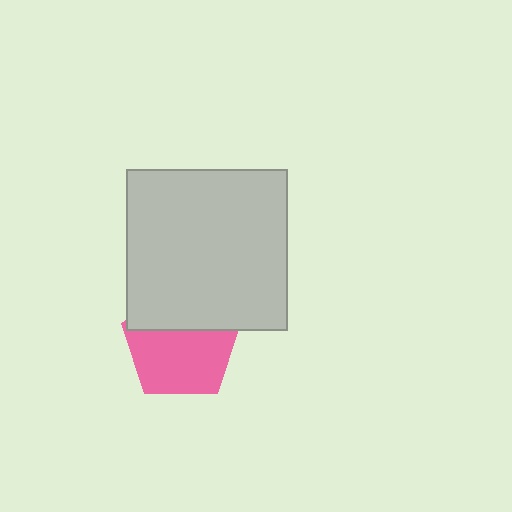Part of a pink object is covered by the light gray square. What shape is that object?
It is a pentagon.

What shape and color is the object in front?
The object in front is a light gray square.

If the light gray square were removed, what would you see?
You would see the complete pink pentagon.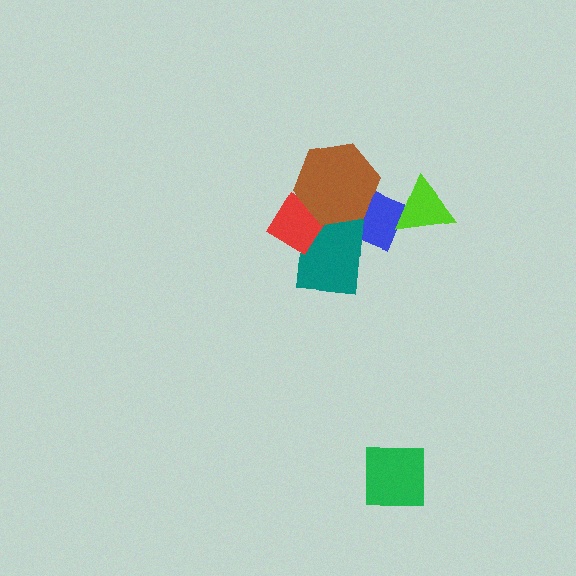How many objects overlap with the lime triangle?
1 object overlaps with the lime triangle.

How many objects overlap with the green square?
0 objects overlap with the green square.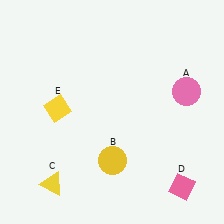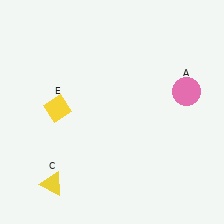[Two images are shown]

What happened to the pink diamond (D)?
The pink diamond (D) was removed in Image 2. It was in the bottom-right area of Image 1.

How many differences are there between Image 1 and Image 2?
There are 2 differences between the two images.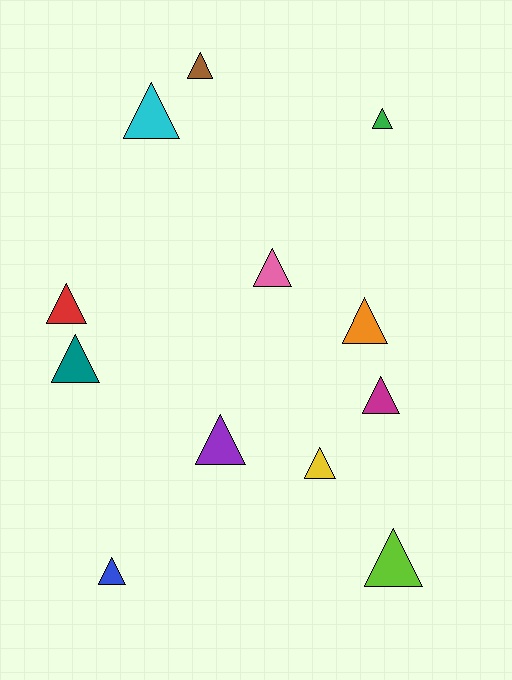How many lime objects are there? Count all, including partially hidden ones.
There is 1 lime object.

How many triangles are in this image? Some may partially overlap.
There are 12 triangles.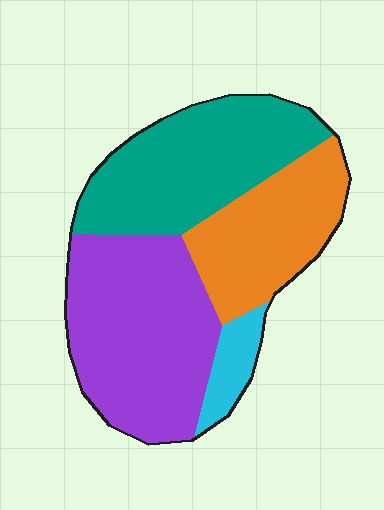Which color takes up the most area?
Purple, at roughly 40%.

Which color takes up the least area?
Cyan, at roughly 5%.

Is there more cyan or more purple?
Purple.